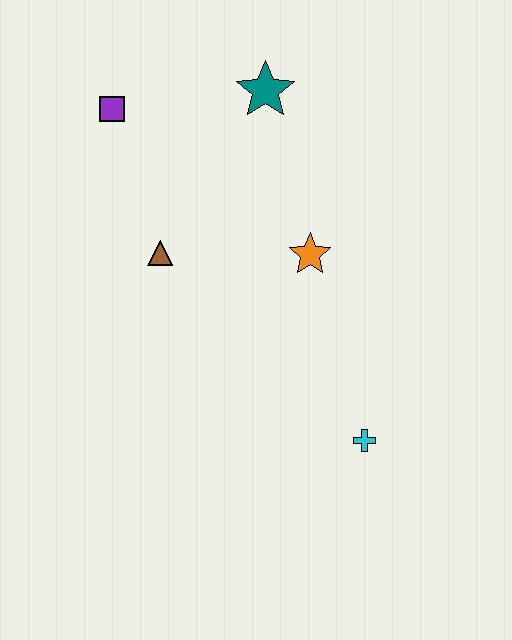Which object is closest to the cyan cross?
The orange star is closest to the cyan cross.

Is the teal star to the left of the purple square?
No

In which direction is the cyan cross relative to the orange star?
The cyan cross is below the orange star.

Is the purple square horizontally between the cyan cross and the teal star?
No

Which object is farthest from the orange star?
The purple square is farthest from the orange star.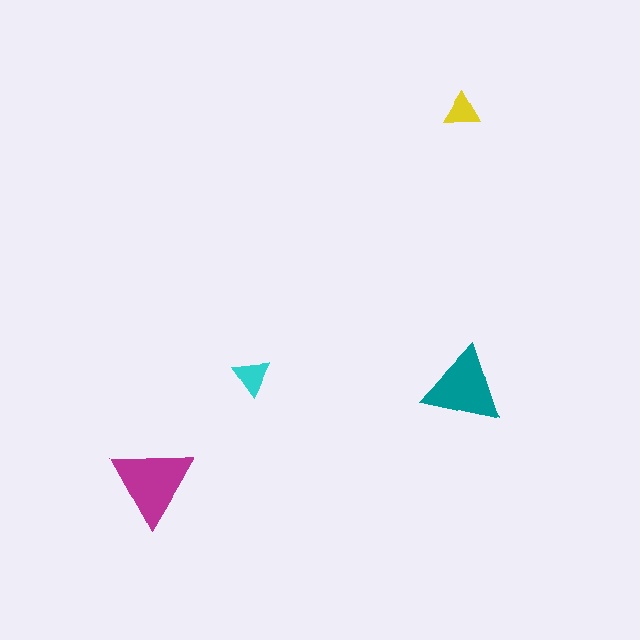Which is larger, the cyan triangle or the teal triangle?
The teal one.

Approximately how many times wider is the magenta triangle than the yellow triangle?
About 2.5 times wider.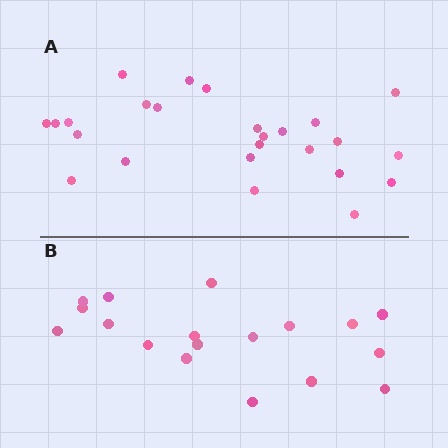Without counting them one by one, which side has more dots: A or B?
Region A (the top region) has more dots.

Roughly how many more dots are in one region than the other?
Region A has roughly 8 or so more dots than region B.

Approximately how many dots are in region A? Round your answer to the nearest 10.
About 20 dots. (The exact count is 25, which rounds to 20.)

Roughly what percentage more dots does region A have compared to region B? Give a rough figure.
About 40% more.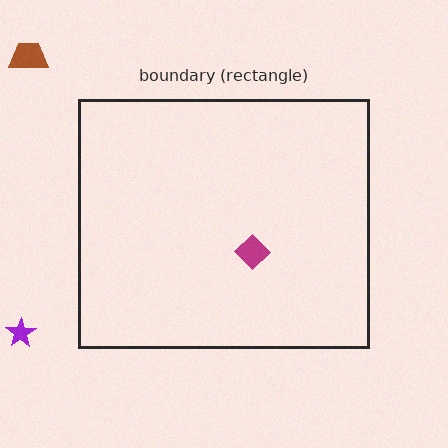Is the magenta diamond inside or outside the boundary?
Inside.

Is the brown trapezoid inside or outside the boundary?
Outside.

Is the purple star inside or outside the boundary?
Outside.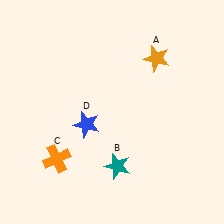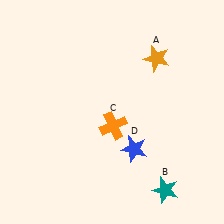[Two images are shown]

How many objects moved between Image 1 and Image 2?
3 objects moved between the two images.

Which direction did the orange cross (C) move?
The orange cross (C) moved right.